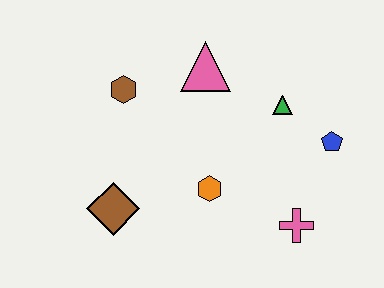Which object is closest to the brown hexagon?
The pink triangle is closest to the brown hexagon.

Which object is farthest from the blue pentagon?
The brown diamond is farthest from the blue pentagon.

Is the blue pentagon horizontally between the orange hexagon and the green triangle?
No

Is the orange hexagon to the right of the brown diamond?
Yes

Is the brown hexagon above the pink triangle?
No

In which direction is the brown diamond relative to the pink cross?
The brown diamond is to the left of the pink cross.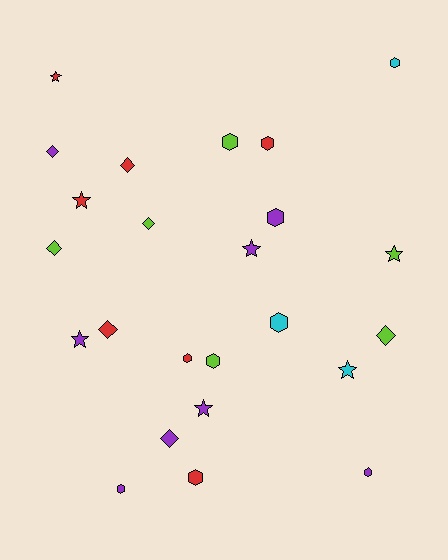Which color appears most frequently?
Purple, with 8 objects.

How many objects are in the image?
There are 24 objects.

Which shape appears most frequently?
Hexagon, with 10 objects.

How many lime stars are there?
There is 1 lime star.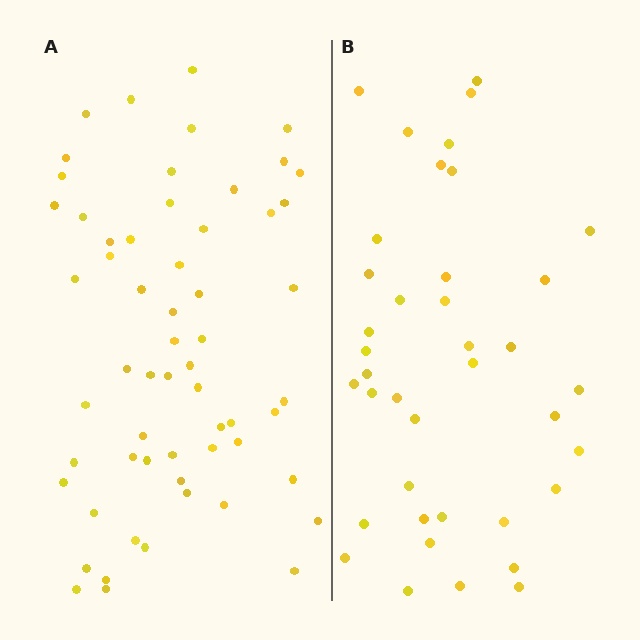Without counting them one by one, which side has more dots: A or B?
Region A (the left region) has more dots.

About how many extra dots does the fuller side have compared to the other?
Region A has approximately 20 more dots than region B.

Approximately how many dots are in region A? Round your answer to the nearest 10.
About 60 dots. (The exact count is 59, which rounds to 60.)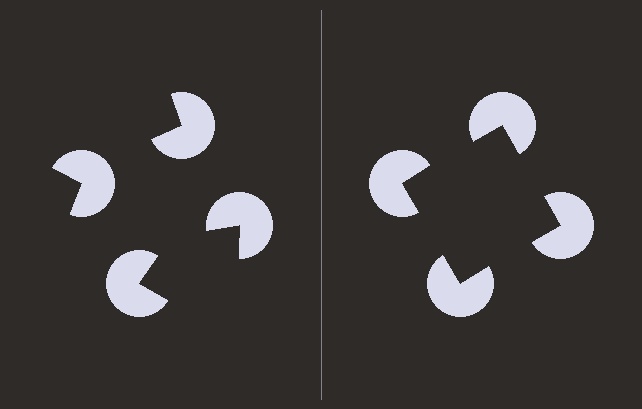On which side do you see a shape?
An illusory square appears on the right side. On the left side the wedge cuts are rotated, so no coherent shape forms.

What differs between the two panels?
The pac-man discs are positioned identically on both sides; only the wedge orientations differ. On the right they align to a square; on the left they are misaligned.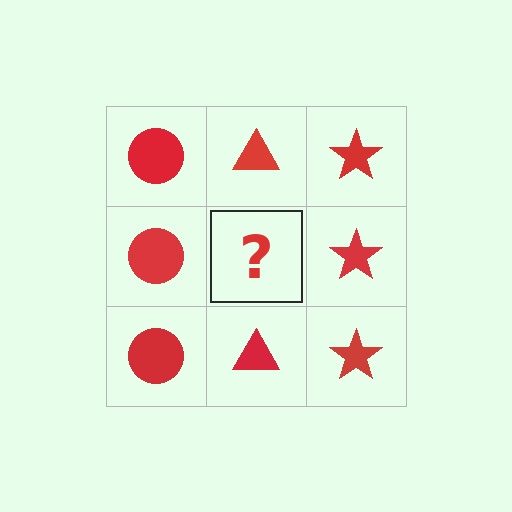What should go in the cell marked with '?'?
The missing cell should contain a red triangle.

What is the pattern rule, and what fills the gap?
The rule is that each column has a consistent shape. The gap should be filled with a red triangle.